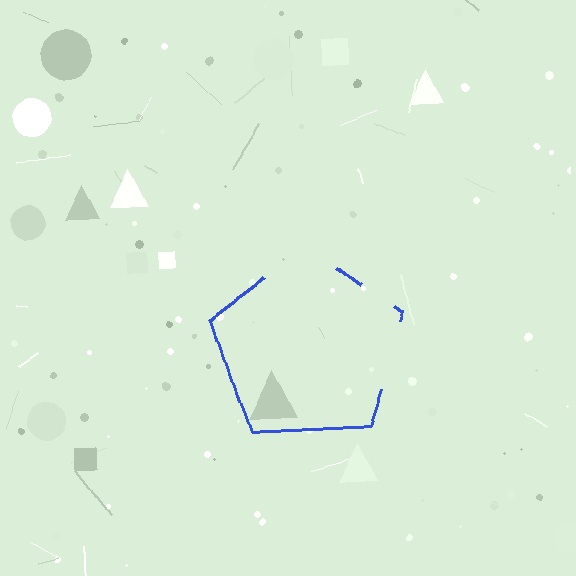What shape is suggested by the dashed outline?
The dashed outline suggests a pentagon.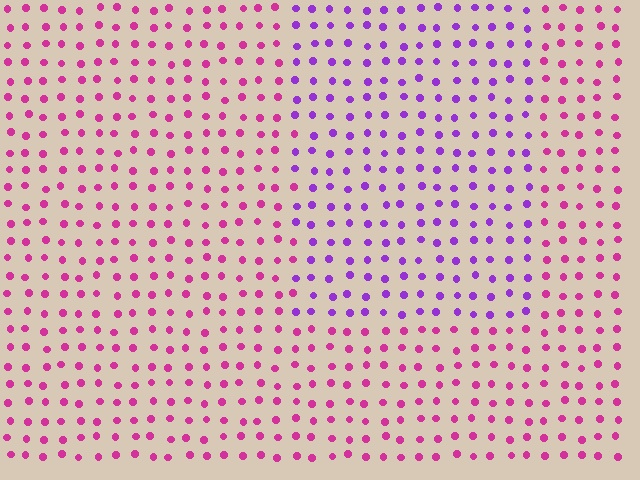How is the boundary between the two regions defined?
The boundary is defined purely by a slight shift in hue (about 43 degrees). Spacing, size, and orientation are identical on both sides.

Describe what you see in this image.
The image is filled with small magenta elements in a uniform arrangement. A rectangle-shaped region is visible where the elements are tinted to a slightly different hue, forming a subtle color boundary.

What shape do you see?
I see a rectangle.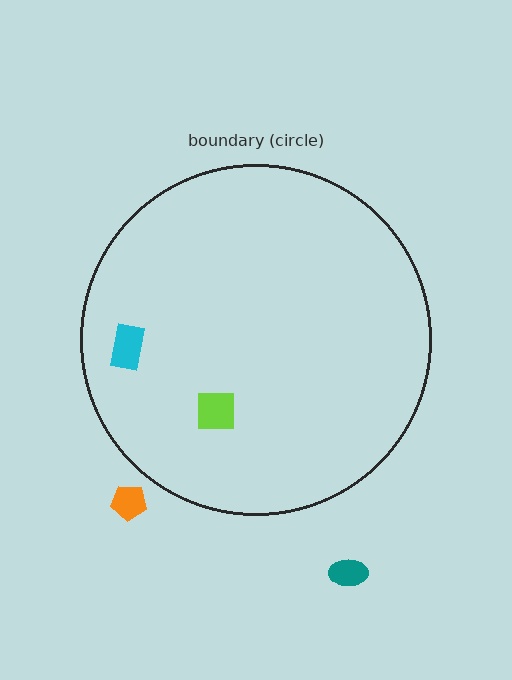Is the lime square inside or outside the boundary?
Inside.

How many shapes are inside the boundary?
2 inside, 2 outside.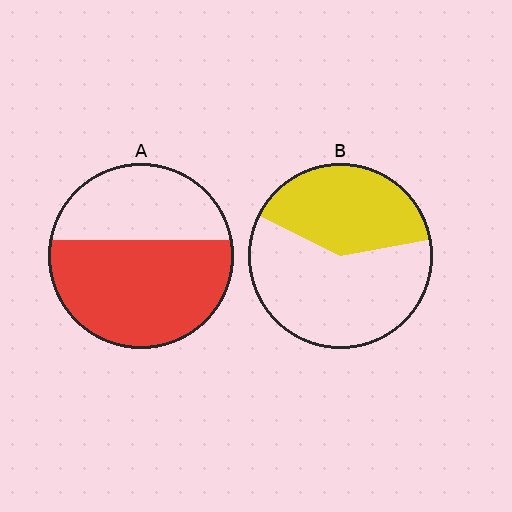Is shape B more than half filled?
No.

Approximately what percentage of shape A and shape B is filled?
A is approximately 60% and B is approximately 40%.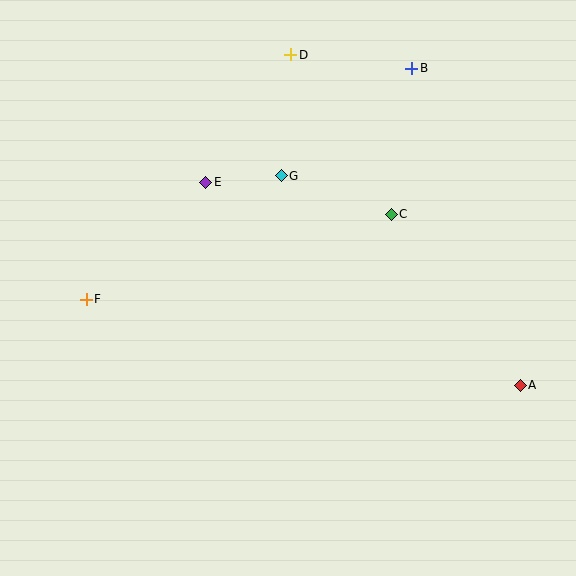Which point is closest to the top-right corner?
Point B is closest to the top-right corner.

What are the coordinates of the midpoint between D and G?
The midpoint between D and G is at (286, 115).